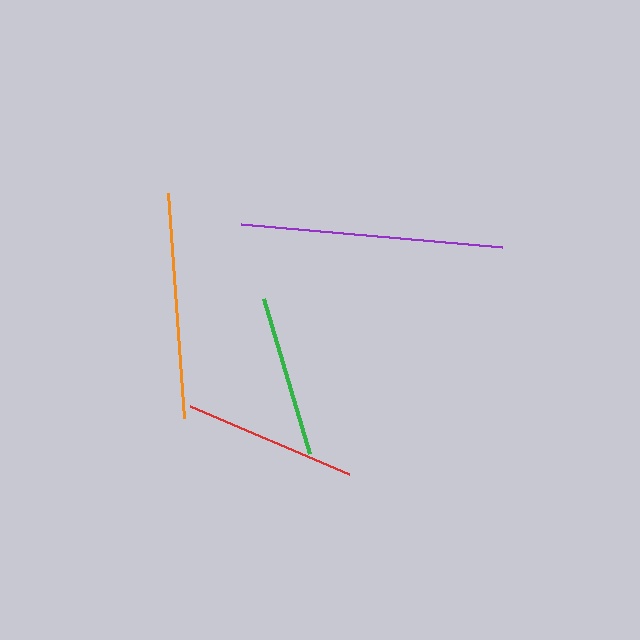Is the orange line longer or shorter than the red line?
The orange line is longer than the red line.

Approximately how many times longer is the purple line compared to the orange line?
The purple line is approximately 1.2 times the length of the orange line.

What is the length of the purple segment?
The purple segment is approximately 262 pixels long.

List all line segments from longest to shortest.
From longest to shortest: purple, orange, red, green.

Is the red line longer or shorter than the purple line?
The purple line is longer than the red line.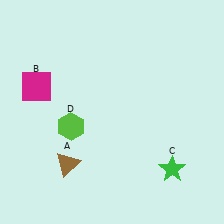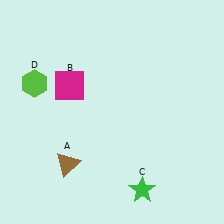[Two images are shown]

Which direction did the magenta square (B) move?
The magenta square (B) moved right.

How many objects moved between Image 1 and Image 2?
3 objects moved between the two images.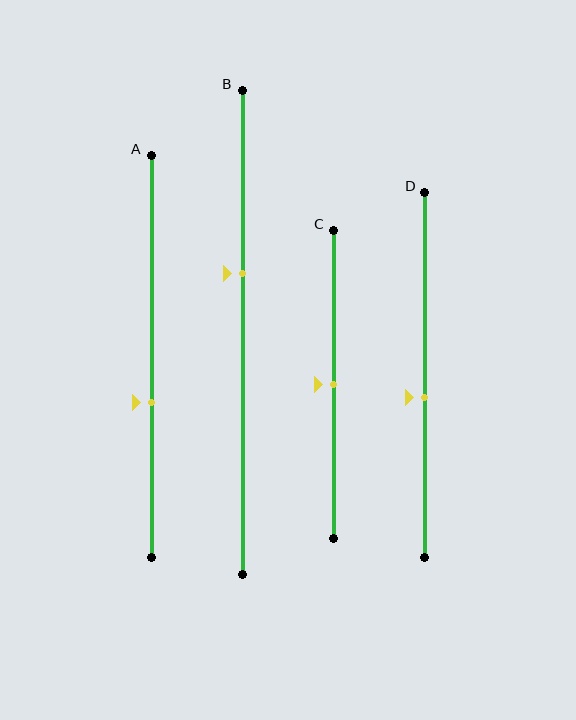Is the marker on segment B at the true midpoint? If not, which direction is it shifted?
No, the marker on segment B is shifted upward by about 12% of the segment length.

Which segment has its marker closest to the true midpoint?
Segment C has its marker closest to the true midpoint.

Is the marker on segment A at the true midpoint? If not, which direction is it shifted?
No, the marker on segment A is shifted downward by about 11% of the segment length.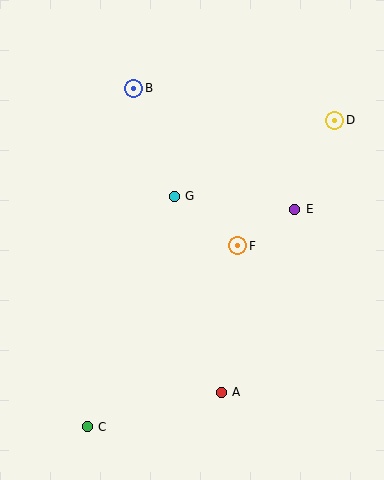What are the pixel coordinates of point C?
Point C is at (87, 427).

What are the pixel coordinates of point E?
Point E is at (295, 209).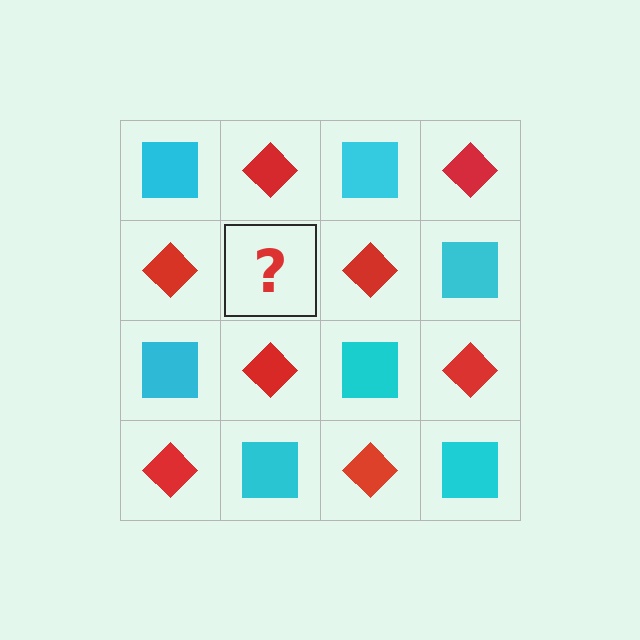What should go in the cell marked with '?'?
The missing cell should contain a cyan square.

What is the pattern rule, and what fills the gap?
The rule is that it alternates cyan square and red diamond in a checkerboard pattern. The gap should be filled with a cyan square.